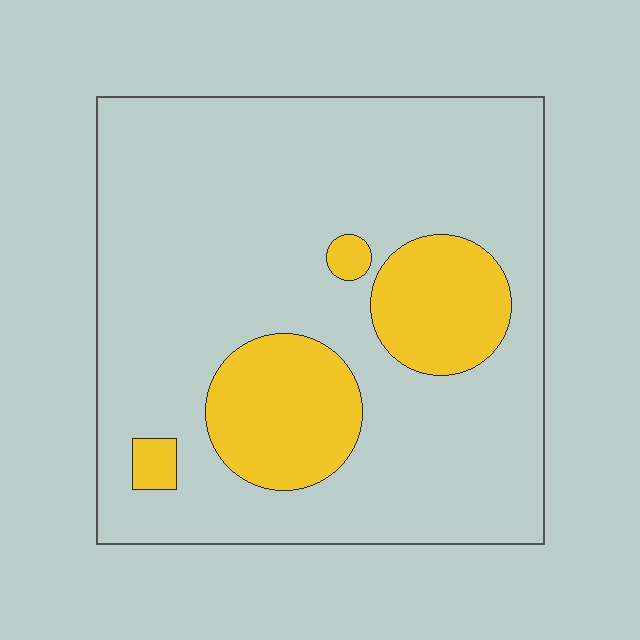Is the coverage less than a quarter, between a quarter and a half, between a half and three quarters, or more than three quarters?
Less than a quarter.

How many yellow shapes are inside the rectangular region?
4.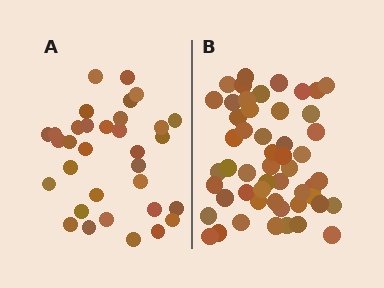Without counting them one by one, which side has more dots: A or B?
Region B (the right region) has more dots.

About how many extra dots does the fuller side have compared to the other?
Region B has approximately 20 more dots than region A.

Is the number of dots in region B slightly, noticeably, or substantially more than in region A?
Region B has substantially more. The ratio is roughly 1.6 to 1.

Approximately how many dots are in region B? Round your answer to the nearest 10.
About 50 dots. (The exact count is 52, which rounds to 50.)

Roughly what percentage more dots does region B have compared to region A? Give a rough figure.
About 60% more.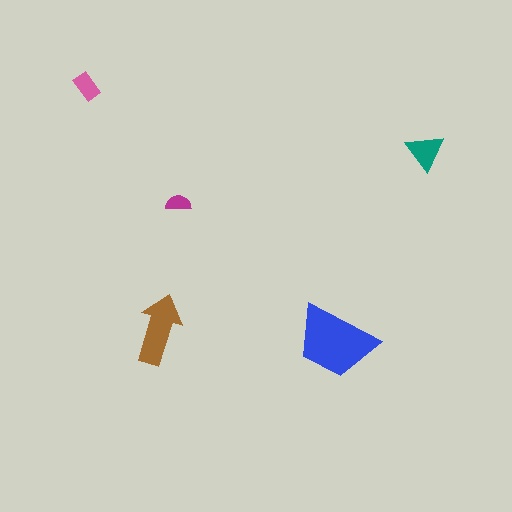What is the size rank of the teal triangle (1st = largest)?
3rd.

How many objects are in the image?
There are 5 objects in the image.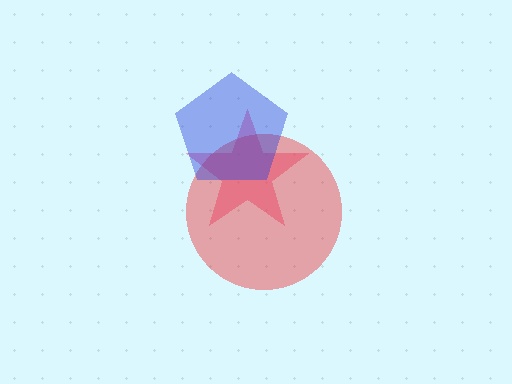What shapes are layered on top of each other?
The layered shapes are: a pink star, a red circle, a blue pentagon.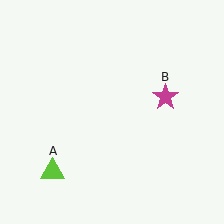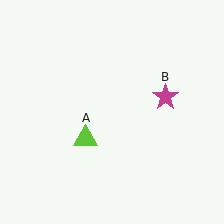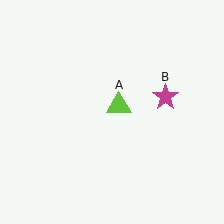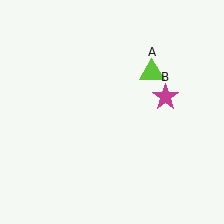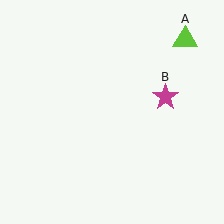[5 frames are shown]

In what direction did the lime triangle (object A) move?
The lime triangle (object A) moved up and to the right.